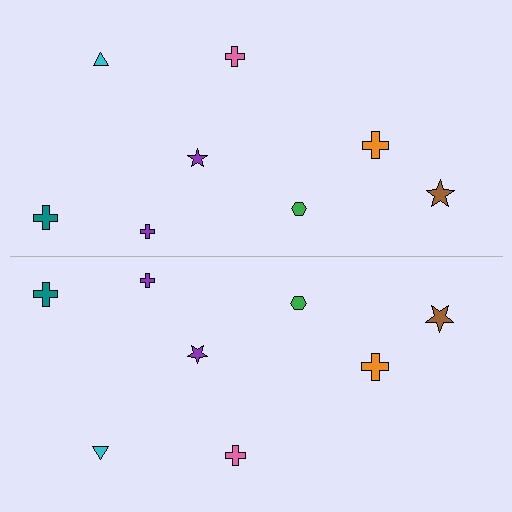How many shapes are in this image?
There are 16 shapes in this image.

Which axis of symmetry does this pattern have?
The pattern has a horizontal axis of symmetry running through the center of the image.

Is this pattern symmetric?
Yes, this pattern has bilateral (reflection) symmetry.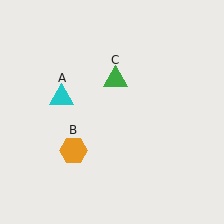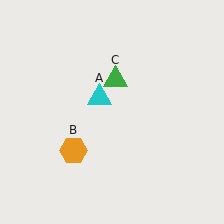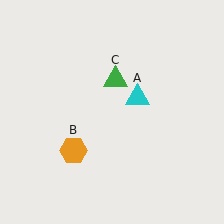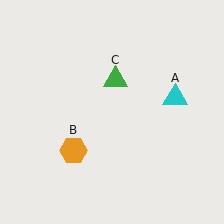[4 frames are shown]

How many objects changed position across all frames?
1 object changed position: cyan triangle (object A).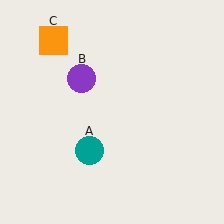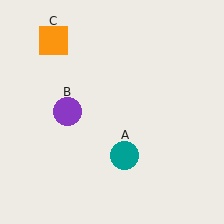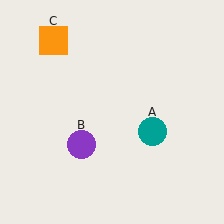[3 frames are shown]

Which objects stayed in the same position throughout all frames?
Orange square (object C) remained stationary.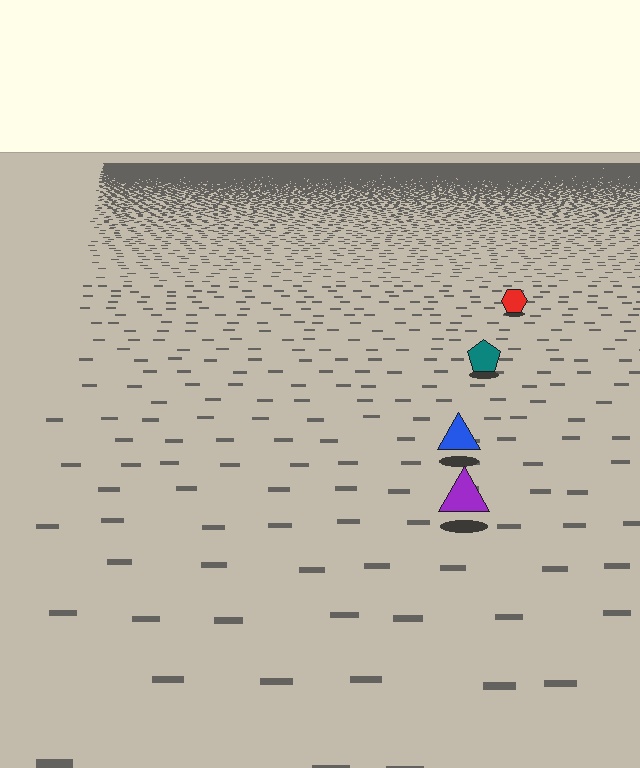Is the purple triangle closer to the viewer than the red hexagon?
Yes. The purple triangle is closer — you can tell from the texture gradient: the ground texture is coarser near it.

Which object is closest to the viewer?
The purple triangle is closest. The texture marks near it are larger and more spread out.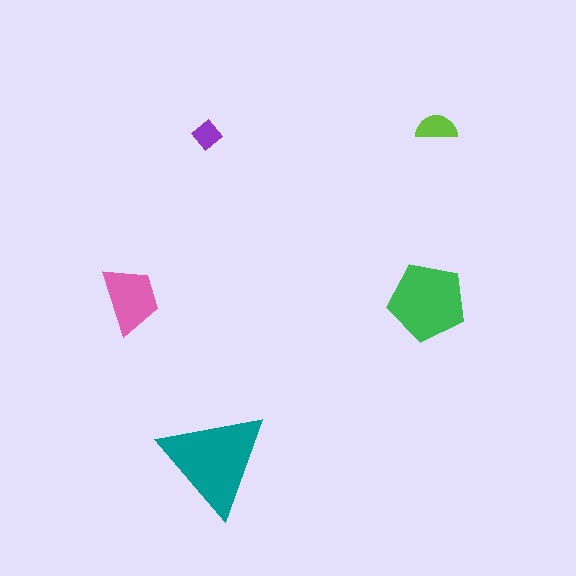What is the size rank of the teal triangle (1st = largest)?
1st.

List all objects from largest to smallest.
The teal triangle, the green pentagon, the pink trapezoid, the lime semicircle, the purple diamond.